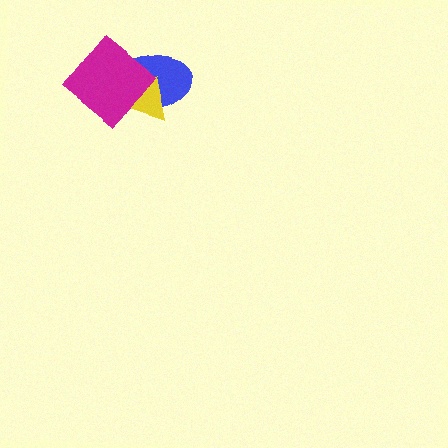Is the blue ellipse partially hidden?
Yes, it is partially covered by another shape.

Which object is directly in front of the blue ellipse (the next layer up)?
The yellow triangle is directly in front of the blue ellipse.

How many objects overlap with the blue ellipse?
2 objects overlap with the blue ellipse.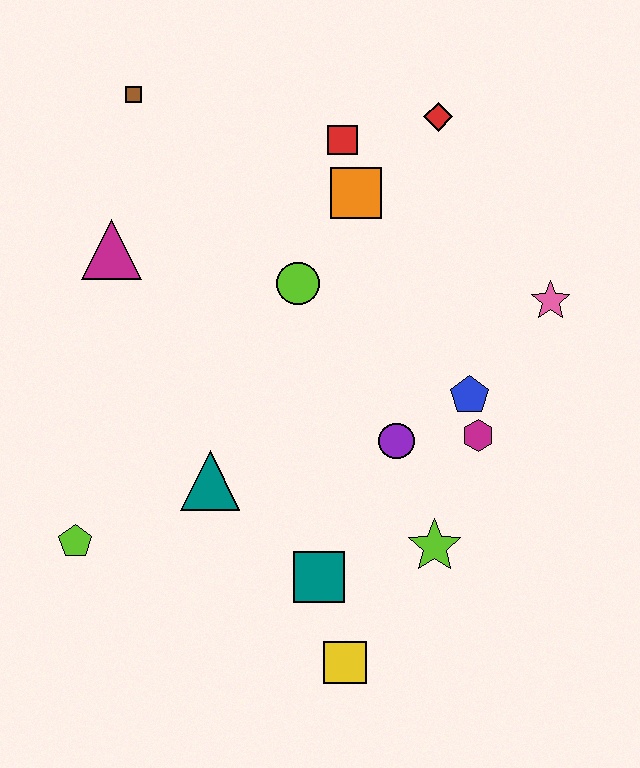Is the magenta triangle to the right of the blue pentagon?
No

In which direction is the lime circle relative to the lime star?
The lime circle is above the lime star.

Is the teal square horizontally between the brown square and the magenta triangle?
No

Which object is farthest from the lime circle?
The yellow square is farthest from the lime circle.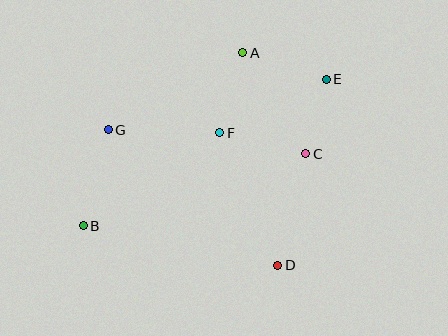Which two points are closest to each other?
Points C and E are closest to each other.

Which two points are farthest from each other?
Points B and E are farthest from each other.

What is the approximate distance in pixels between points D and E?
The distance between D and E is approximately 192 pixels.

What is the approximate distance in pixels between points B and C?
The distance between B and C is approximately 233 pixels.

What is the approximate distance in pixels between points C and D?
The distance between C and D is approximately 115 pixels.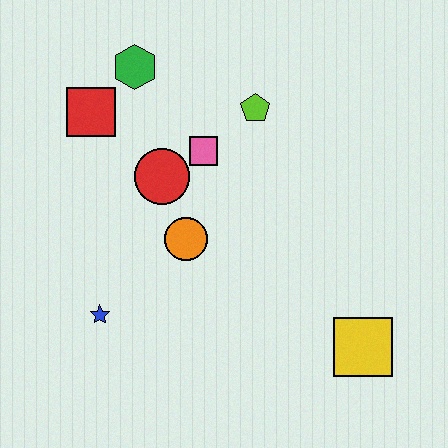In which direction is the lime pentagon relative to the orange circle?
The lime pentagon is above the orange circle.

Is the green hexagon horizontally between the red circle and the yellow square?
No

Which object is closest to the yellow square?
The orange circle is closest to the yellow square.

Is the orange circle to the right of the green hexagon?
Yes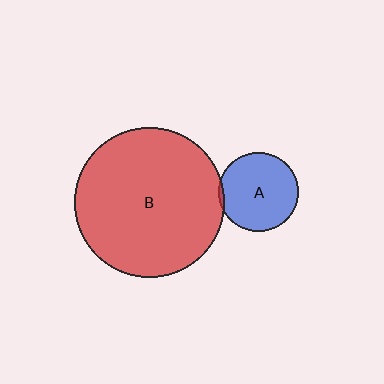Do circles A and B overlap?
Yes.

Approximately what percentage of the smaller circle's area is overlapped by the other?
Approximately 5%.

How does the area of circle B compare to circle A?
Approximately 3.5 times.